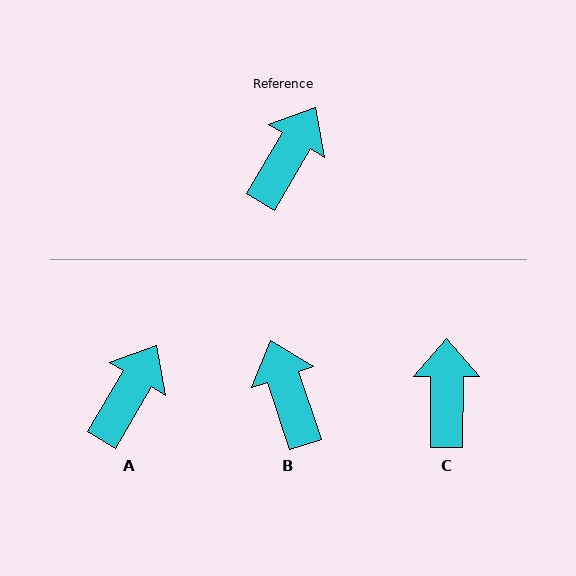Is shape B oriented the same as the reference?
No, it is off by about 49 degrees.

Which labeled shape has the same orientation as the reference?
A.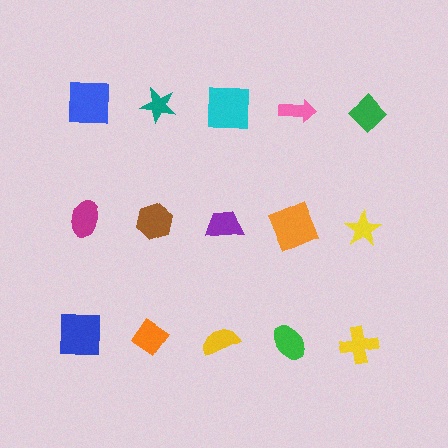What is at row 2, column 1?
A magenta ellipse.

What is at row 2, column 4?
An orange square.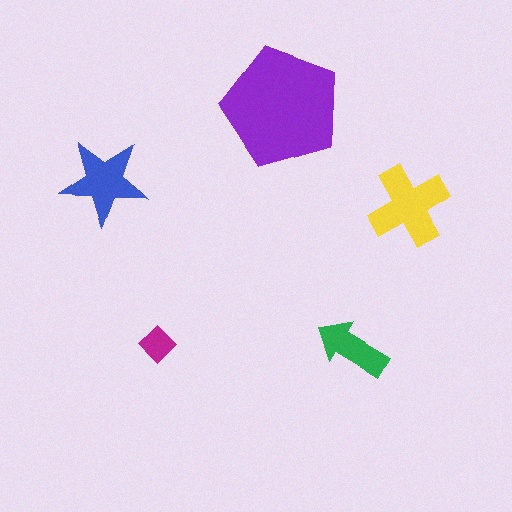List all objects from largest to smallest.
The purple pentagon, the yellow cross, the blue star, the green arrow, the magenta diamond.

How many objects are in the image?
There are 5 objects in the image.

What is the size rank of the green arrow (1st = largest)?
4th.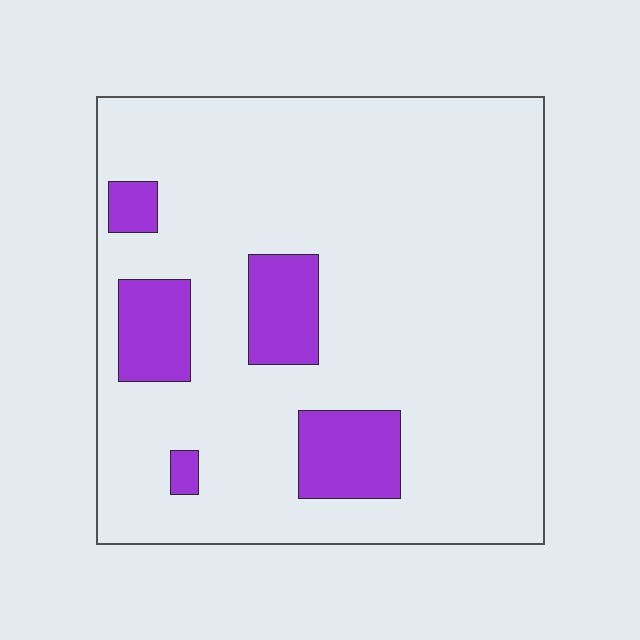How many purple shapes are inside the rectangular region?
5.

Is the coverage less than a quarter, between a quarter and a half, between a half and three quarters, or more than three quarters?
Less than a quarter.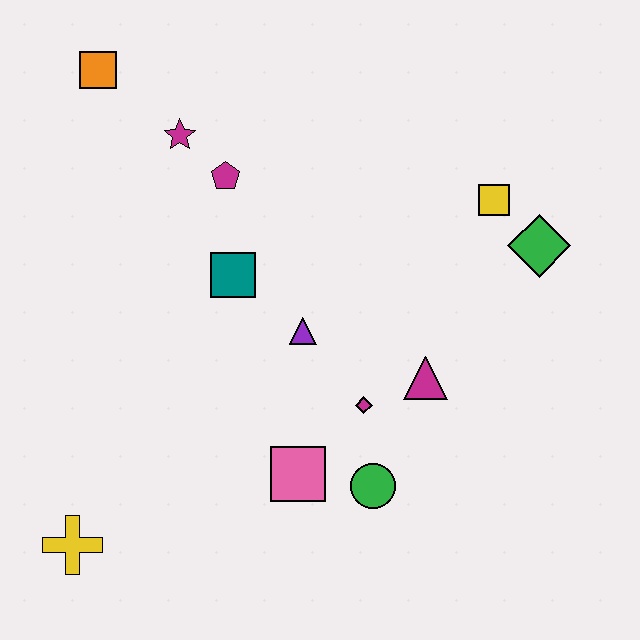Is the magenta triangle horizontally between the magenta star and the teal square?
No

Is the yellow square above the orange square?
No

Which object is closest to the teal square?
The purple triangle is closest to the teal square.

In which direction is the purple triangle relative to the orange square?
The purple triangle is below the orange square.